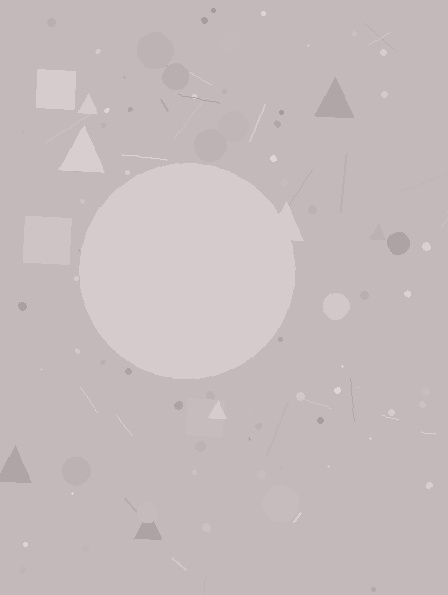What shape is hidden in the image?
A circle is hidden in the image.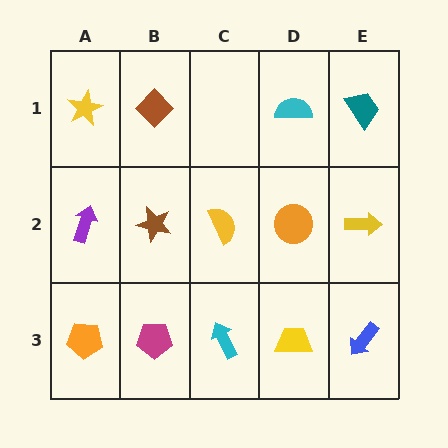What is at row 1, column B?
A brown diamond.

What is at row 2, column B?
A brown star.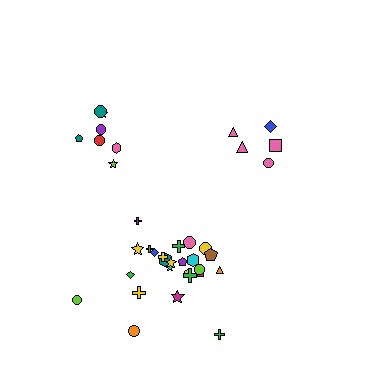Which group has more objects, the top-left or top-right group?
The top-left group.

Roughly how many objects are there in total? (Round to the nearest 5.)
Roughly 35 objects in total.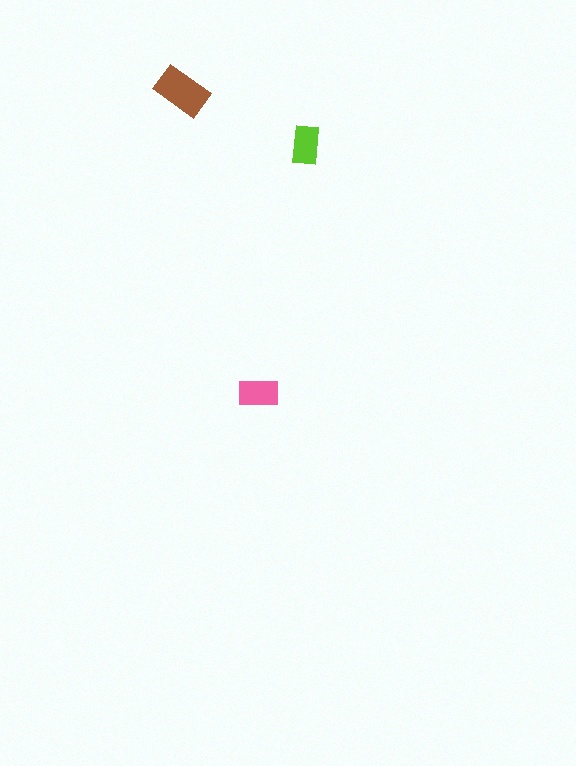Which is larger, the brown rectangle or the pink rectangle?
The brown one.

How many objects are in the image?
There are 3 objects in the image.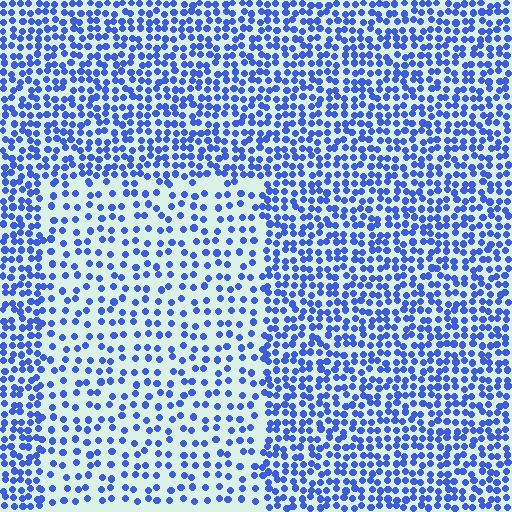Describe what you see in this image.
The image contains small blue elements arranged at two different densities. A rectangle-shaped region is visible where the elements are less densely packed than the surrounding area.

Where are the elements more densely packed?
The elements are more densely packed outside the rectangle boundary.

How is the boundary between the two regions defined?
The boundary is defined by a change in element density (approximately 1.9x ratio). All elements are the same color, size, and shape.